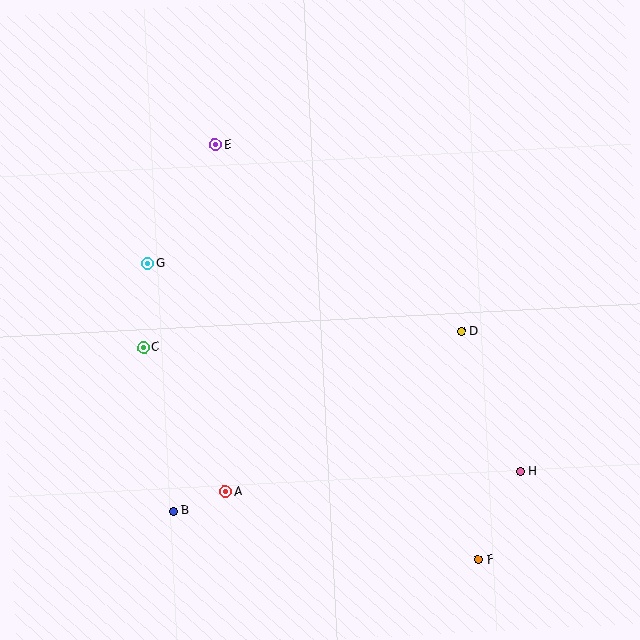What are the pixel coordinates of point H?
Point H is at (520, 471).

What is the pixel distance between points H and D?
The distance between H and D is 152 pixels.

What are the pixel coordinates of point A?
Point A is at (225, 492).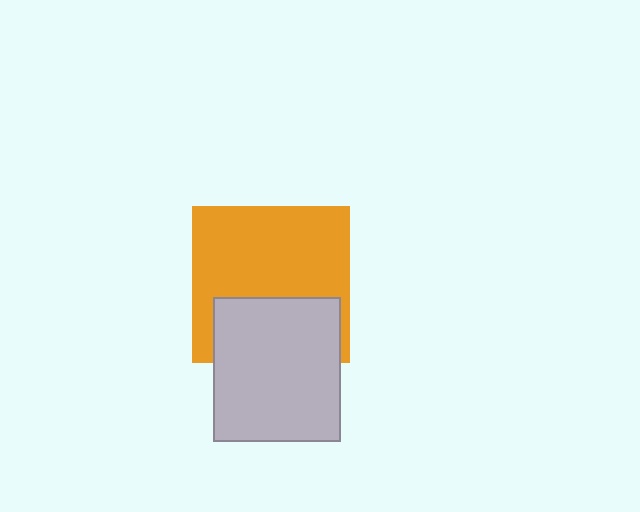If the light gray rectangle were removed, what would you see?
You would see the complete orange square.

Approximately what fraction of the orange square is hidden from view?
Roughly 34% of the orange square is hidden behind the light gray rectangle.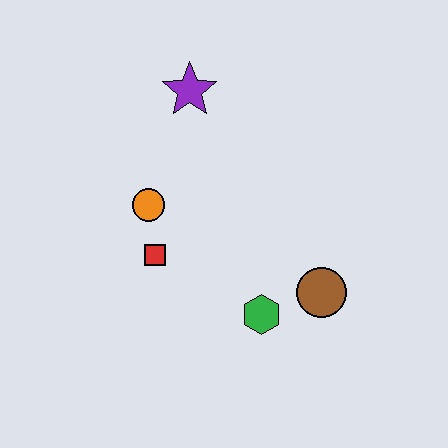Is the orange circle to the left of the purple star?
Yes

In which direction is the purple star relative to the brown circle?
The purple star is above the brown circle.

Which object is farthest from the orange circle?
The brown circle is farthest from the orange circle.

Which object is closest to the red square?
The orange circle is closest to the red square.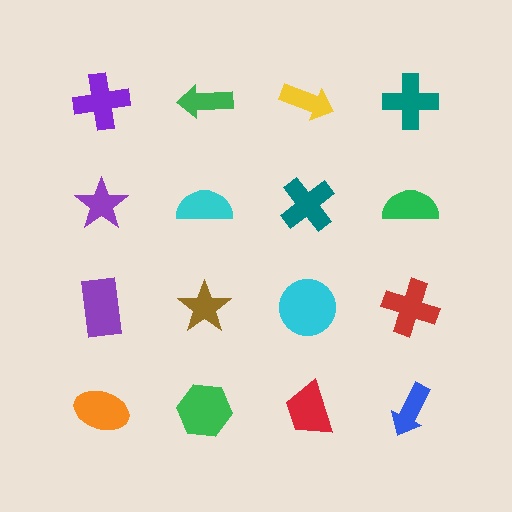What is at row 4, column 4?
A blue arrow.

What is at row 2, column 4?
A green semicircle.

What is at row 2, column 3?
A teal cross.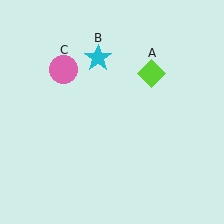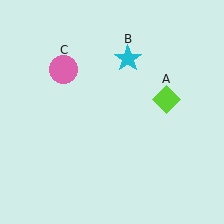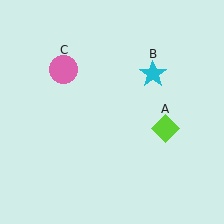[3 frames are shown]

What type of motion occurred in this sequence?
The lime diamond (object A), cyan star (object B) rotated clockwise around the center of the scene.